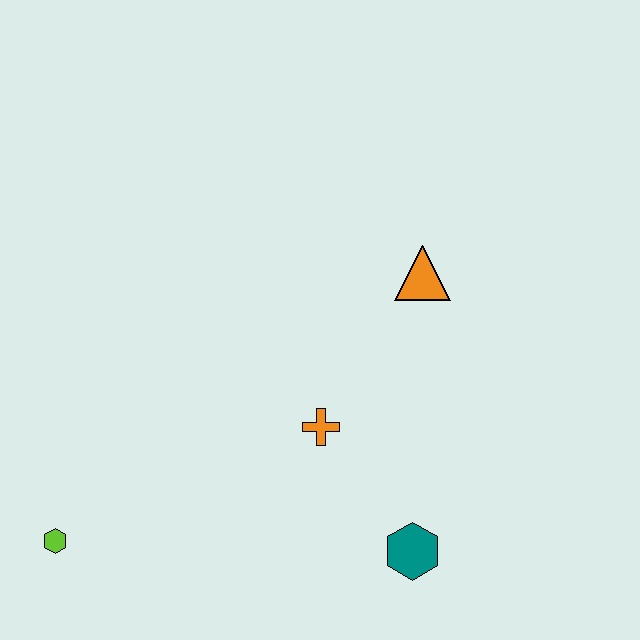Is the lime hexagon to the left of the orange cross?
Yes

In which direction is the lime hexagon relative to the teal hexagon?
The lime hexagon is to the left of the teal hexagon.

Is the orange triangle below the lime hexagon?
No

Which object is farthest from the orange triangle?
The lime hexagon is farthest from the orange triangle.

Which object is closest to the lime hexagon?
The orange cross is closest to the lime hexagon.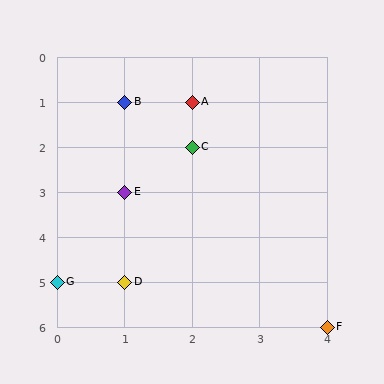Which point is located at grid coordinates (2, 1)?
Point A is at (2, 1).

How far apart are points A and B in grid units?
Points A and B are 1 column apart.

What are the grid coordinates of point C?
Point C is at grid coordinates (2, 2).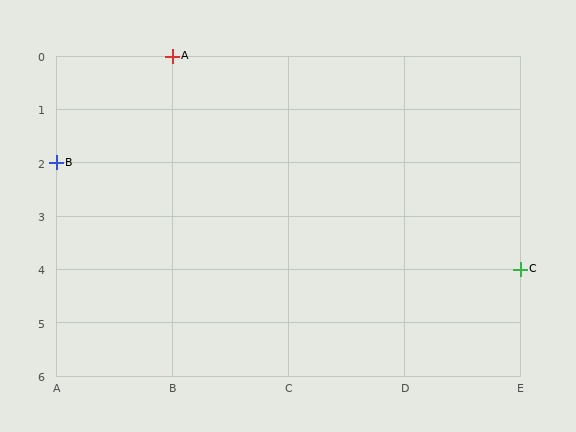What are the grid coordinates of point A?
Point A is at grid coordinates (B, 0).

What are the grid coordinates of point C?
Point C is at grid coordinates (E, 4).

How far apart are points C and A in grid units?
Points C and A are 3 columns and 4 rows apart (about 5.0 grid units diagonally).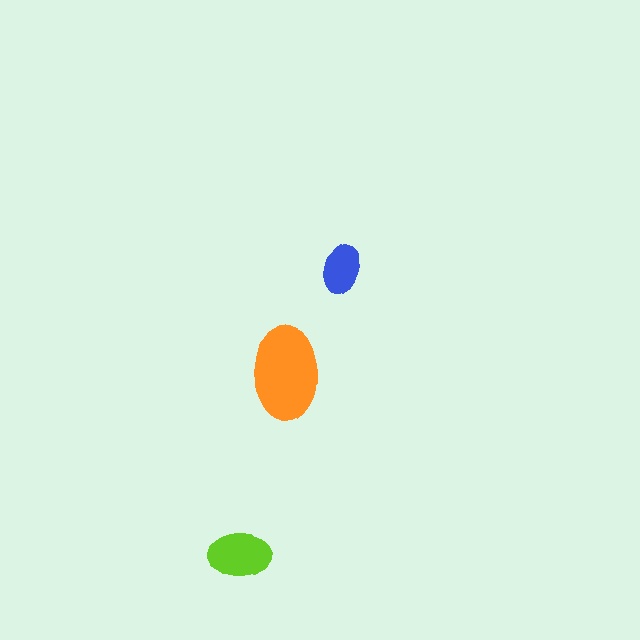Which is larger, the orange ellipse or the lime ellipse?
The orange one.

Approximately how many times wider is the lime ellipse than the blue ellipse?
About 1.5 times wider.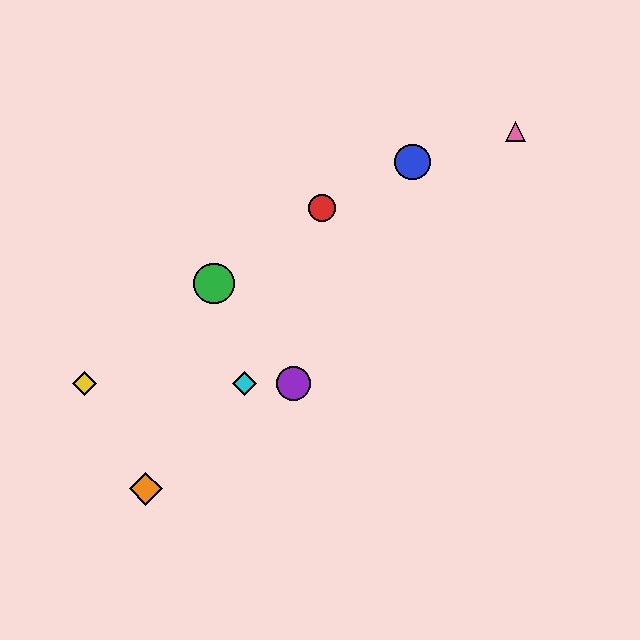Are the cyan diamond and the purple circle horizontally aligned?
Yes, both are at y≈383.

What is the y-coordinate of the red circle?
The red circle is at y≈208.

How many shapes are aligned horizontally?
3 shapes (the yellow diamond, the purple circle, the cyan diamond) are aligned horizontally.